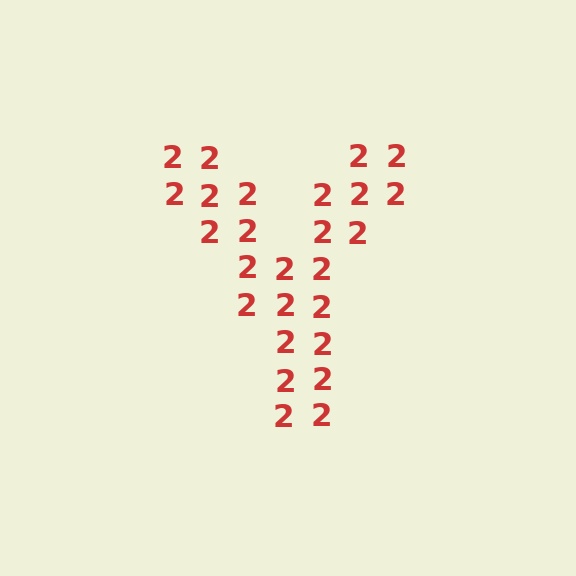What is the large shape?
The large shape is the letter Y.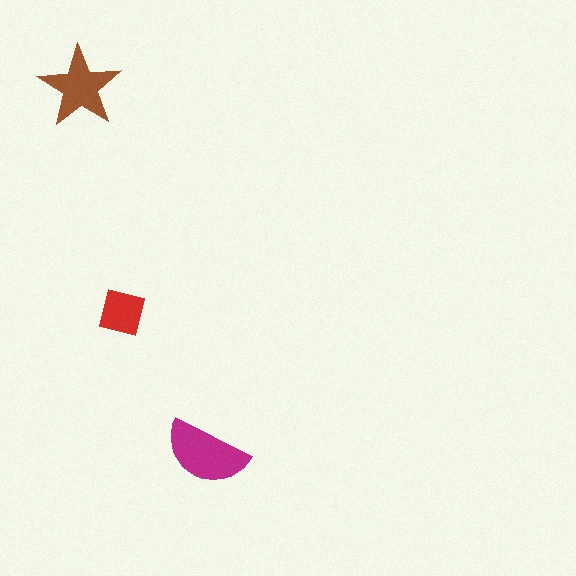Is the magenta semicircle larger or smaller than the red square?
Larger.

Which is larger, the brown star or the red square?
The brown star.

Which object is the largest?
The magenta semicircle.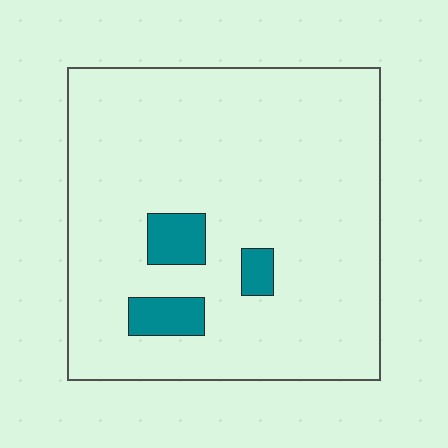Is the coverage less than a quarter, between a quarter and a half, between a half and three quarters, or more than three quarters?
Less than a quarter.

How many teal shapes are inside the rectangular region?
3.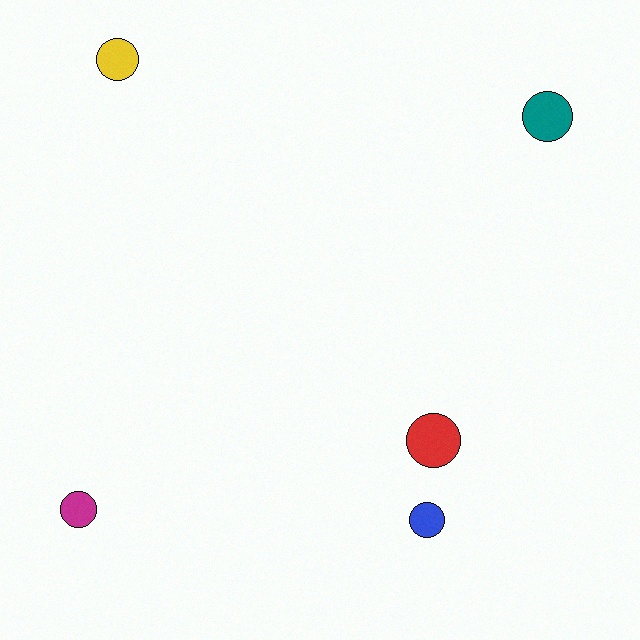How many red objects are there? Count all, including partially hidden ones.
There is 1 red object.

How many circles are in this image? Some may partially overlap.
There are 5 circles.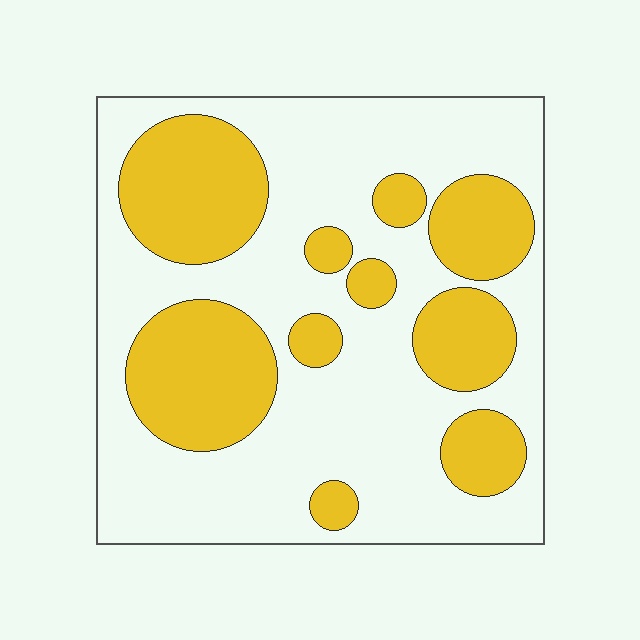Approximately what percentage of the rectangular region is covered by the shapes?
Approximately 35%.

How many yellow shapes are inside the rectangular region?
10.